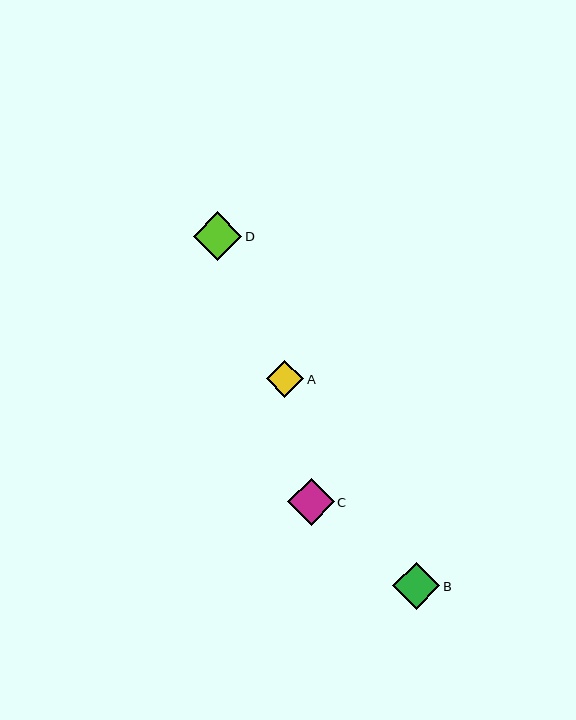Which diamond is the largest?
Diamond D is the largest with a size of approximately 48 pixels.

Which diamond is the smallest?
Diamond A is the smallest with a size of approximately 37 pixels.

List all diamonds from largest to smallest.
From largest to smallest: D, B, C, A.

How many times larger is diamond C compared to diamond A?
Diamond C is approximately 1.3 times the size of diamond A.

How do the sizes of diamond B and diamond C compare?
Diamond B and diamond C are approximately the same size.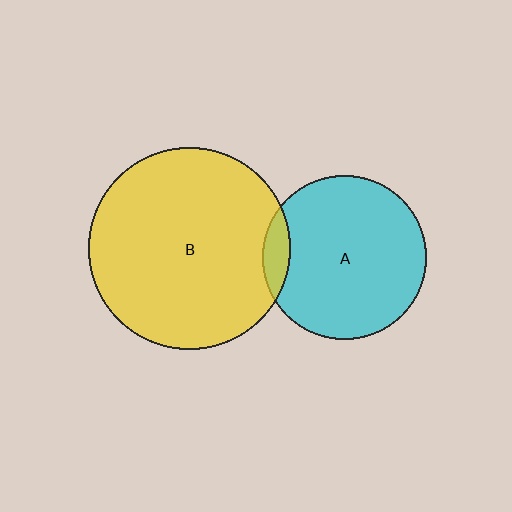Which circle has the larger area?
Circle B (yellow).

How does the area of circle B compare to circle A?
Approximately 1.5 times.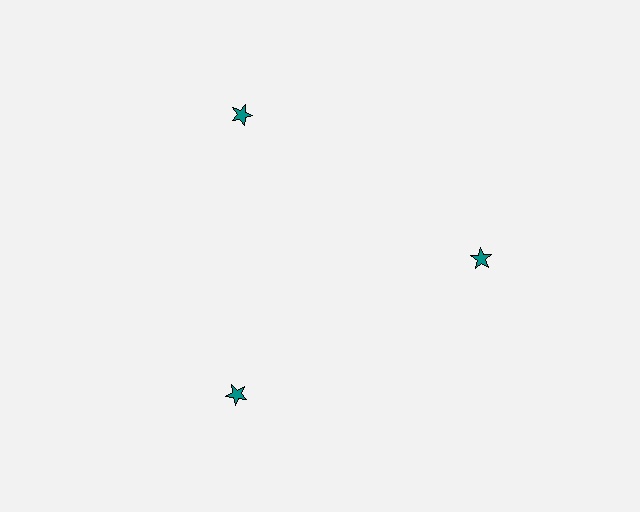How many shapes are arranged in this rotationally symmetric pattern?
There are 3 shapes, arranged in 3 groups of 1.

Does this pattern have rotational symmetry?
Yes, this pattern has 3-fold rotational symmetry. It looks the same after rotating 120 degrees around the center.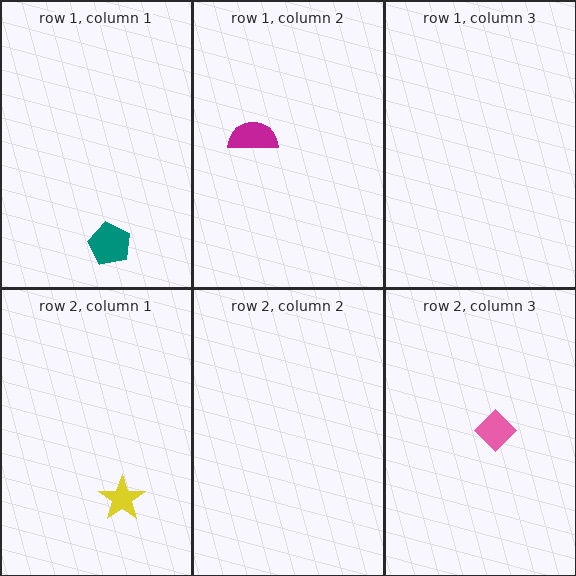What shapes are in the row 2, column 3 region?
The pink diamond.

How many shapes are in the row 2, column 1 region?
1.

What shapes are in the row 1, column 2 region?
The magenta semicircle.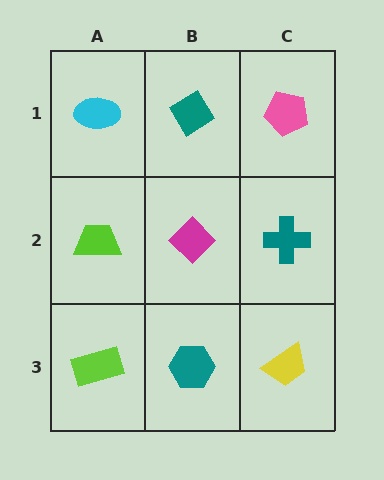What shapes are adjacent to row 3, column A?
A lime trapezoid (row 2, column A), a teal hexagon (row 3, column B).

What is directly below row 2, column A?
A lime rectangle.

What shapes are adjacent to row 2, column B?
A teal diamond (row 1, column B), a teal hexagon (row 3, column B), a lime trapezoid (row 2, column A), a teal cross (row 2, column C).